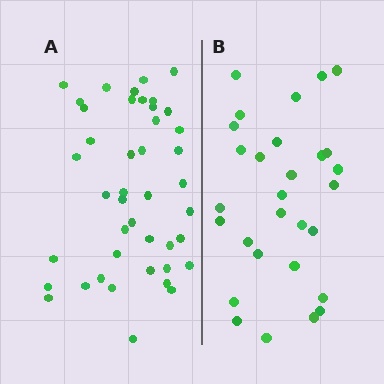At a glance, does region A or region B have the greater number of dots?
Region A (the left region) has more dots.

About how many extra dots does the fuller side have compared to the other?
Region A has approximately 15 more dots than region B.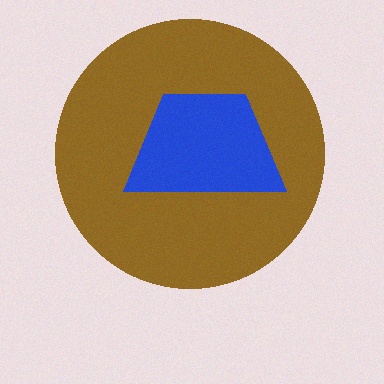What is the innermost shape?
The blue trapezoid.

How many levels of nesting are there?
2.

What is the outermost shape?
The brown circle.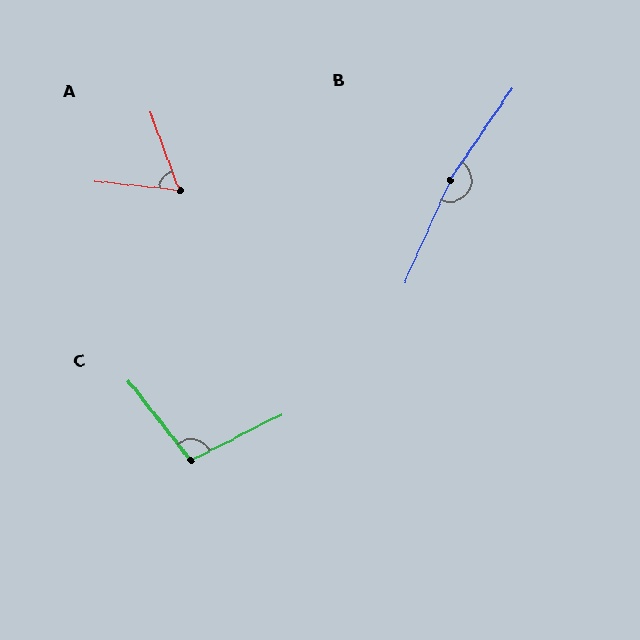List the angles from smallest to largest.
A (63°), C (101°), B (170°).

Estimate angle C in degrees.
Approximately 101 degrees.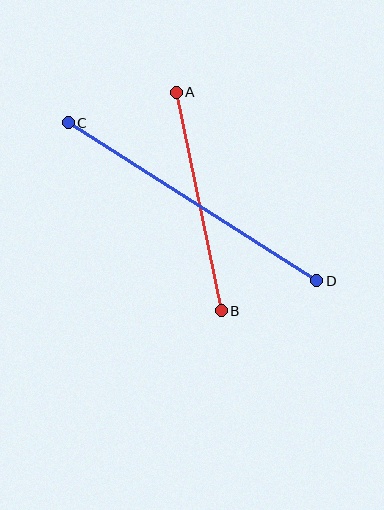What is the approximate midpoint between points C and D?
The midpoint is at approximately (192, 202) pixels.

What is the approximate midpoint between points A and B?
The midpoint is at approximately (199, 202) pixels.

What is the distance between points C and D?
The distance is approximately 294 pixels.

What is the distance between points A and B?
The distance is approximately 223 pixels.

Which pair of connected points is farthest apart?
Points C and D are farthest apart.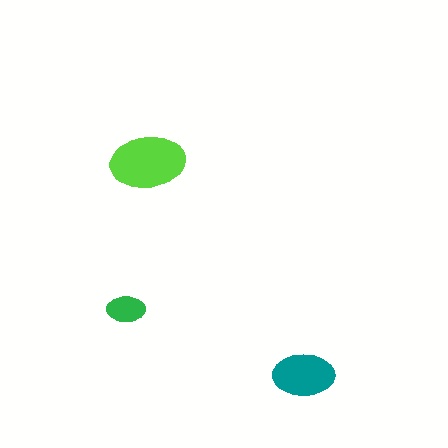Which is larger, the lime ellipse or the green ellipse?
The lime one.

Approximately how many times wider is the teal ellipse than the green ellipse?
About 1.5 times wider.